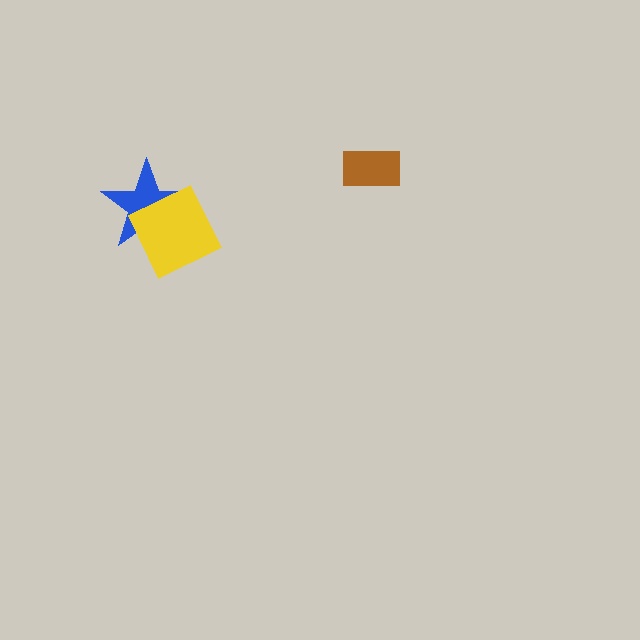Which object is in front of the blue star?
The yellow square is in front of the blue star.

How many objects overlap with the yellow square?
1 object overlaps with the yellow square.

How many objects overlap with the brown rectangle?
0 objects overlap with the brown rectangle.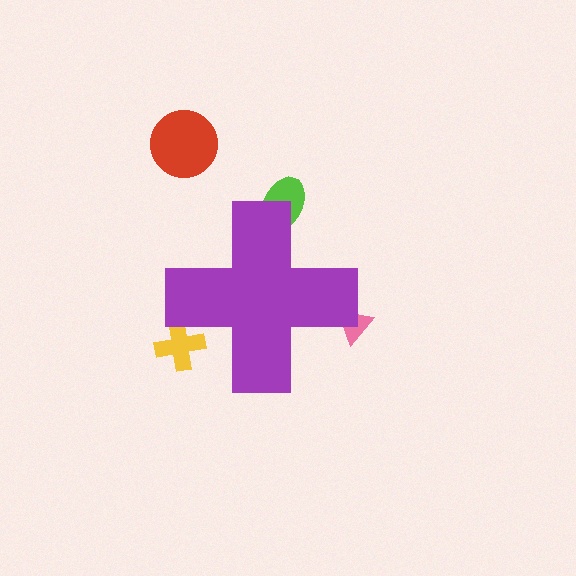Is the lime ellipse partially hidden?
Yes, the lime ellipse is partially hidden behind the purple cross.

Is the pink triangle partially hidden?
Yes, the pink triangle is partially hidden behind the purple cross.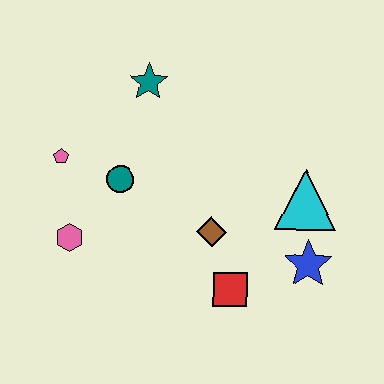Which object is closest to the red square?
The brown diamond is closest to the red square.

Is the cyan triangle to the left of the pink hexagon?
No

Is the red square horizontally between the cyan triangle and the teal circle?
Yes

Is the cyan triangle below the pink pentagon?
Yes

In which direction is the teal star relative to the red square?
The teal star is above the red square.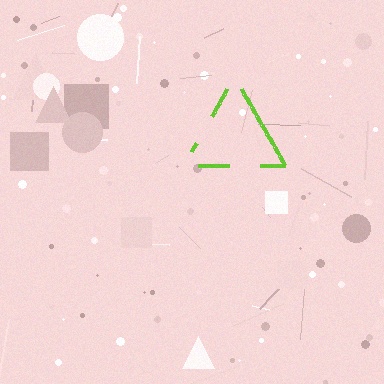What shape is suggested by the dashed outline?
The dashed outline suggests a triangle.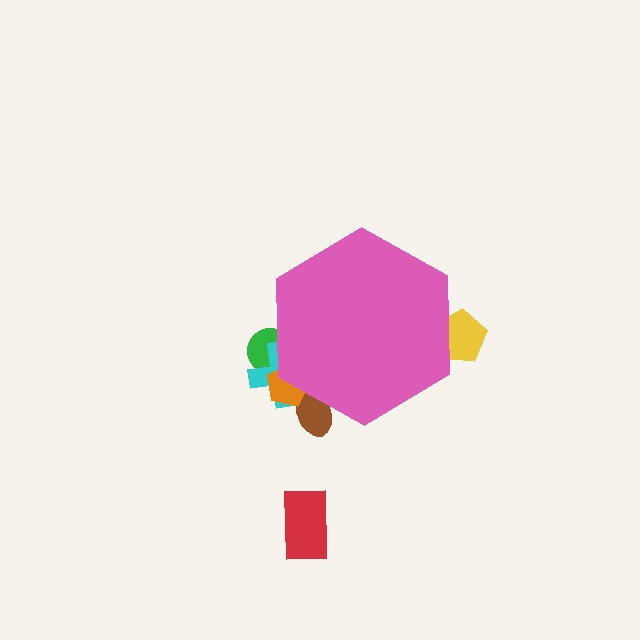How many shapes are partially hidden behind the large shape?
5 shapes are partially hidden.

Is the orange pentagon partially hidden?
Yes, the orange pentagon is partially hidden behind the pink hexagon.